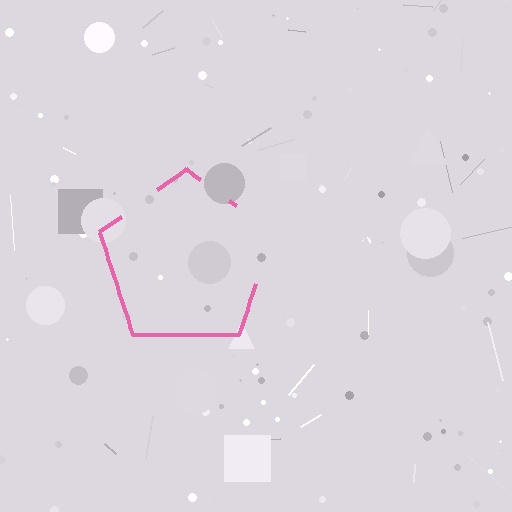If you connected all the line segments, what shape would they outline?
They would outline a pentagon.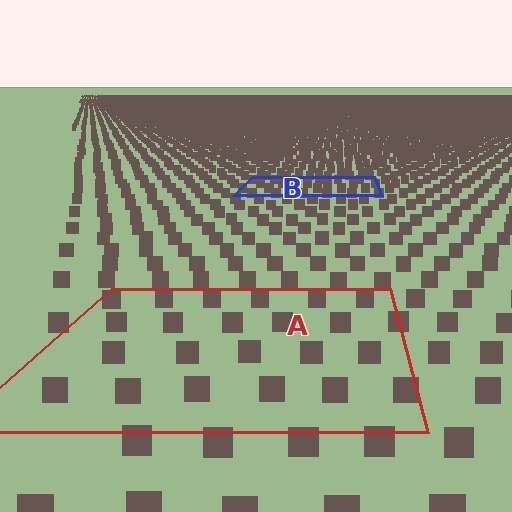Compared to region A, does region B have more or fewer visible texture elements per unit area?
Region B has more texture elements per unit area — they are packed more densely because it is farther away.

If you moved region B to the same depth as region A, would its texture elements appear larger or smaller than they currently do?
They would appear larger. At a closer depth, the same texture elements are projected at a bigger on-screen size.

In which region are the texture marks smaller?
The texture marks are smaller in region B, because it is farther away.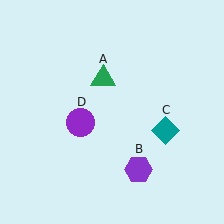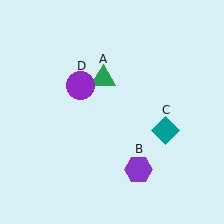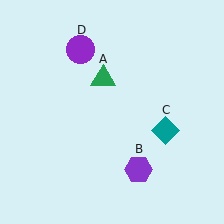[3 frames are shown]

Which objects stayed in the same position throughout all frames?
Green triangle (object A) and purple hexagon (object B) and teal diamond (object C) remained stationary.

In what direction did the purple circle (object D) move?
The purple circle (object D) moved up.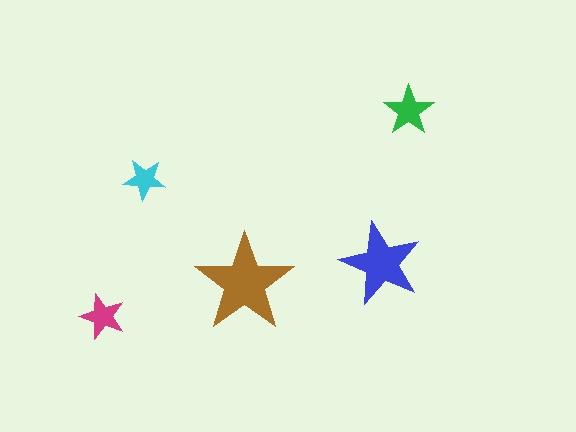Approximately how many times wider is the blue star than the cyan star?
About 2 times wider.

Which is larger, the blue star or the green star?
The blue one.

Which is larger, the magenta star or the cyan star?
The magenta one.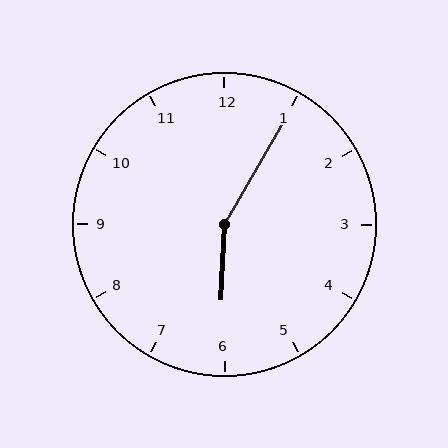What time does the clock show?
6:05.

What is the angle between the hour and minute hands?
Approximately 152 degrees.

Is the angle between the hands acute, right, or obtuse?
It is obtuse.